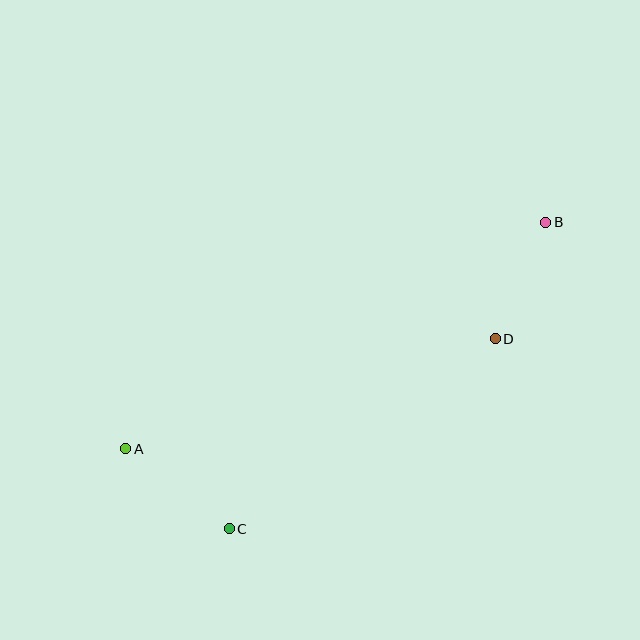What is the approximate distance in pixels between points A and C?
The distance between A and C is approximately 131 pixels.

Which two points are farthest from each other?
Points A and B are farthest from each other.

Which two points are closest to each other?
Points B and D are closest to each other.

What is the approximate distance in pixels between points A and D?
The distance between A and D is approximately 386 pixels.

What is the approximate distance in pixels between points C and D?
The distance between C and D is approximately 327 pixels.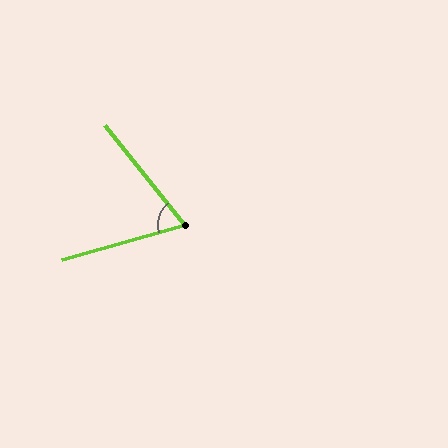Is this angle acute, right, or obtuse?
It is acute.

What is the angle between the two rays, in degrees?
Approximately 67 degrees.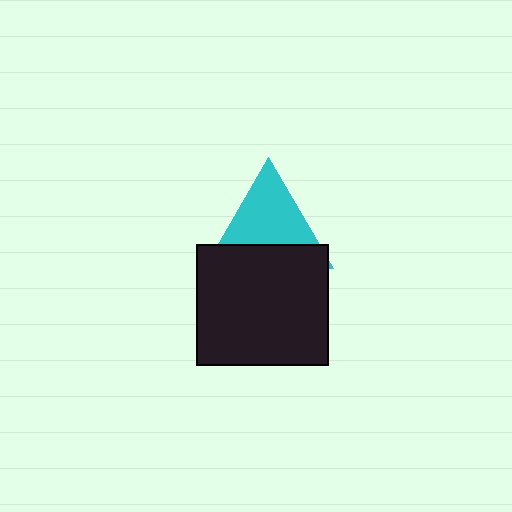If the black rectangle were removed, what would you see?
You would see the complete cyan triangle.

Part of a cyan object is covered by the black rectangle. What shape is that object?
It is a triangle.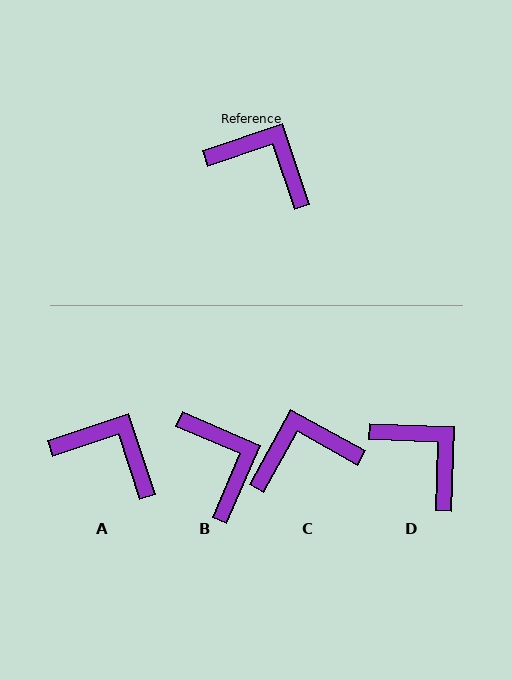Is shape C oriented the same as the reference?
No, it is off by about 43 degrees.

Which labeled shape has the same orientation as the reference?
A.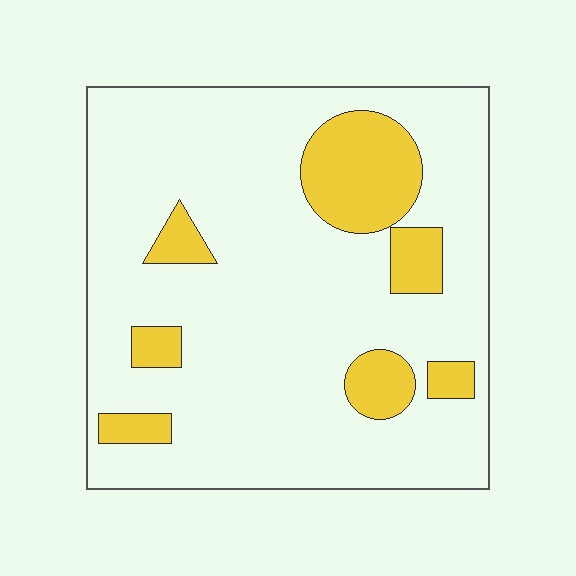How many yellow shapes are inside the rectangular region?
7.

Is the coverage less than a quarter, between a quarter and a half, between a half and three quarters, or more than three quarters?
Less than a quarter.